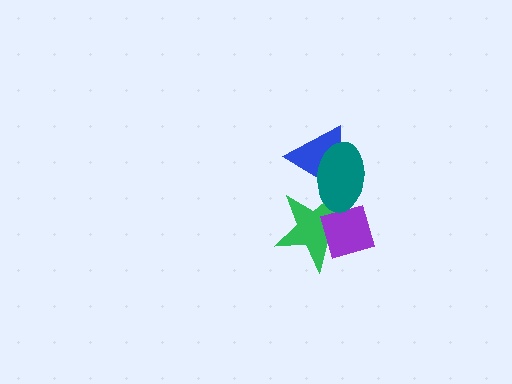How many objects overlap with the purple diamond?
2 objects overlap with the purple diamond.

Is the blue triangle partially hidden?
Yes, it is partially covered by another shape.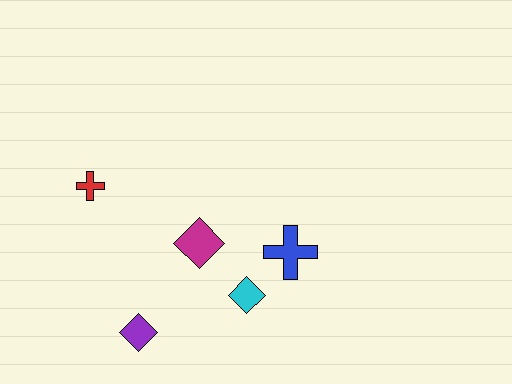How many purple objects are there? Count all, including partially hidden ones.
There is 1 purple object.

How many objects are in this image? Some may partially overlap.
There are 5 objects.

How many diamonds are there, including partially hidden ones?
There are 3 diamonds.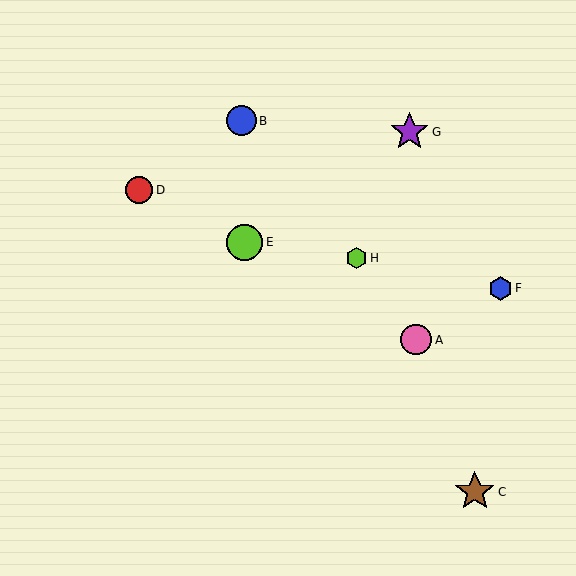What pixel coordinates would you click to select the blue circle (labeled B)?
Click at (242, 121) to select the blue circle B.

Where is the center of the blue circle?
The center of the blue circle is at (242, 121).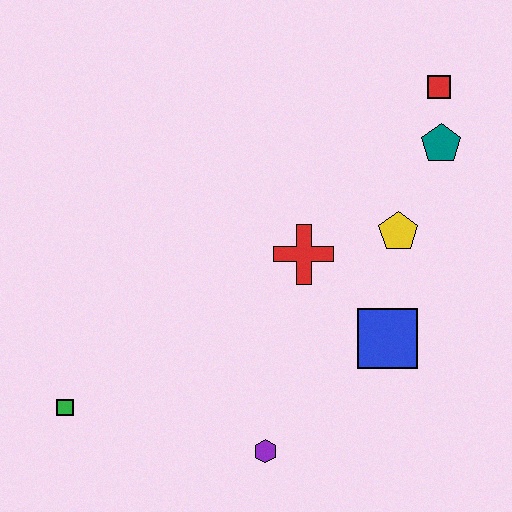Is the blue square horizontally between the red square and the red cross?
Yes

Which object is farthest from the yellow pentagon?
The green square is farthest from the yellow pentagon.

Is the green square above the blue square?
No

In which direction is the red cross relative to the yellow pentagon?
The red cross is to the left of the yellow pentagon.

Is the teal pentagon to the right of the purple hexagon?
Yes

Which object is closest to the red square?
The teal pentagon is closest to the red square.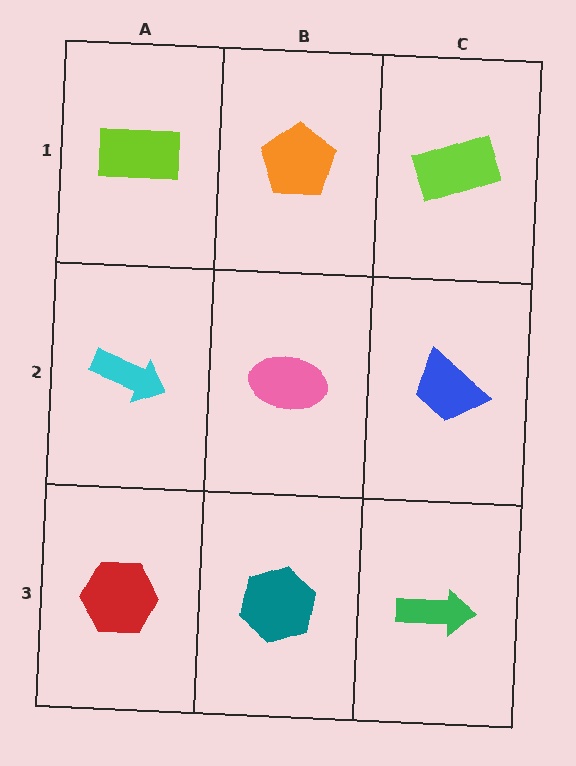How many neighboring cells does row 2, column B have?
4.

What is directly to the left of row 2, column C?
A pink ellipse.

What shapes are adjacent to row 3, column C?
A blue trapezoid (row 2, column C), a teal hexagon (row 3, column B).